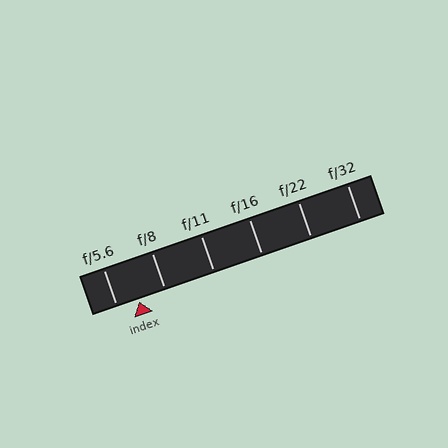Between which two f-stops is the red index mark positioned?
The index mark is between f/5.6 and f/8.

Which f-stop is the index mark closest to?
The index mark is closest to f/5.6.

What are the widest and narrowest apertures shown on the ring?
The widest aperture shown is f/5.6 and the narrowest is f/32.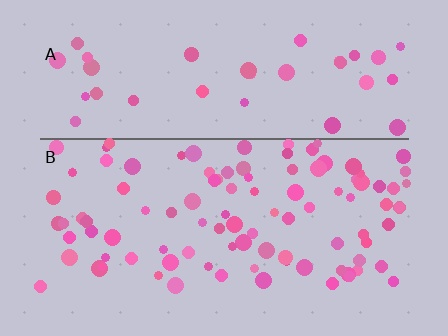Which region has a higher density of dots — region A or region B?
B (the bottom).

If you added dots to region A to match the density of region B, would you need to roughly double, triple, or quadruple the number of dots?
Approximately double.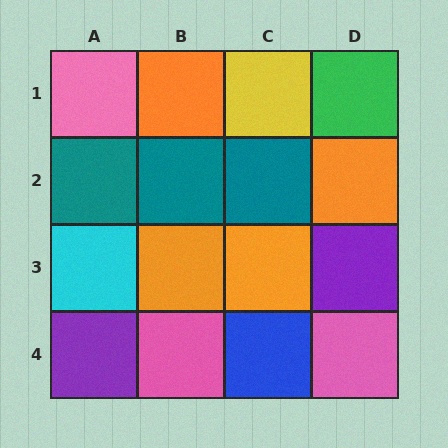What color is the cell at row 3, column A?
Cyan.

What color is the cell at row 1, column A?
Pink.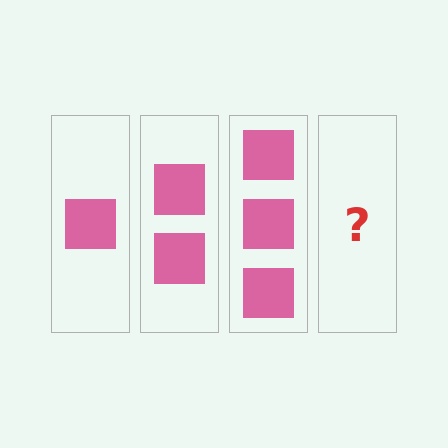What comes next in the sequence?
The next element should be 4 squares.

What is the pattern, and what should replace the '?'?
The pattern is that each step adds one more square. The '?' should be 4 squares.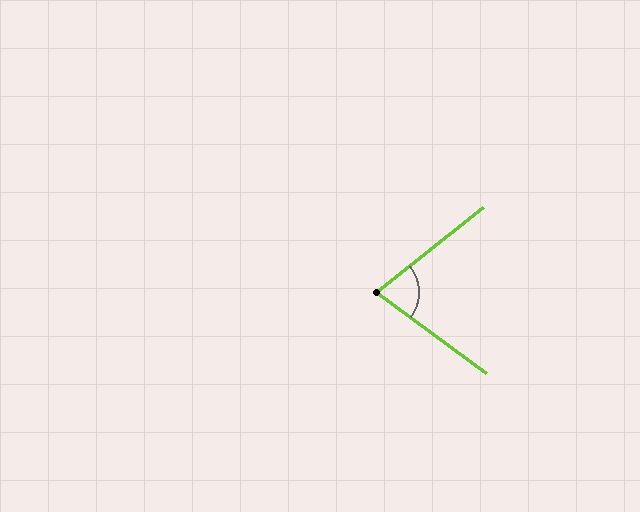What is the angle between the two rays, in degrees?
Approximately 75 degrees.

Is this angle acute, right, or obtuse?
It is acute.